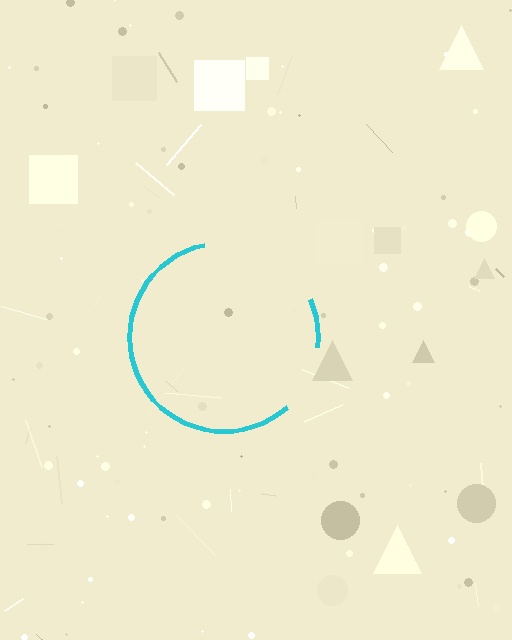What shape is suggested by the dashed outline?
The dashed outline suggests a circle.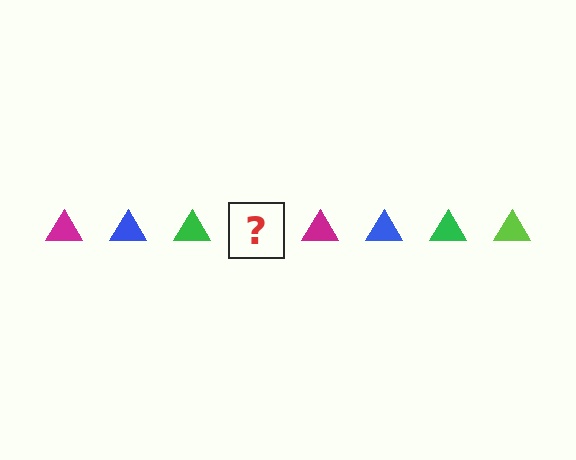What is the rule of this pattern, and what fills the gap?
The rule is that the pattern cycles through magenta, blue, green, lime triangles. The gap should be filled with a lime triangle.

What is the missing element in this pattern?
The missing element is a lime triangle.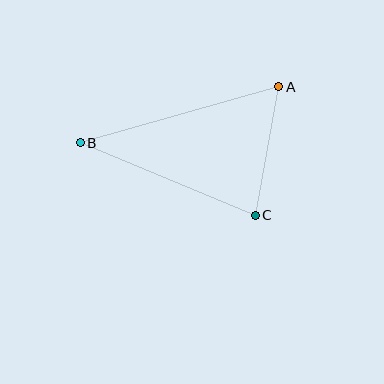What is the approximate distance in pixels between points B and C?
The distance between B and C is approximately 189 pixels.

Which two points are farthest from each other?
Points A and B are farthest from each other.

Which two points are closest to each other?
Points A and C are closest to each other.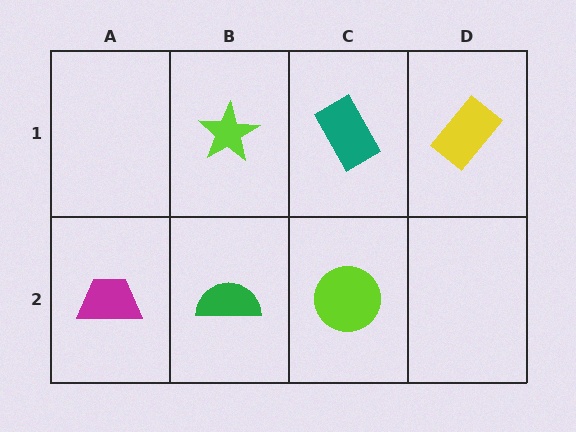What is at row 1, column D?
A yellow rectangle.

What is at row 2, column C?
A lime circle.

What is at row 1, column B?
A lime star.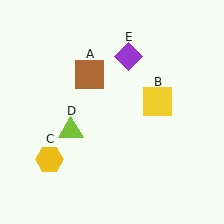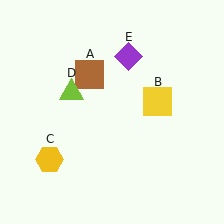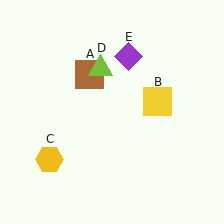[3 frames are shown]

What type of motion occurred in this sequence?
The lime triangle (object D) rotated clockwise around the center of the scene.